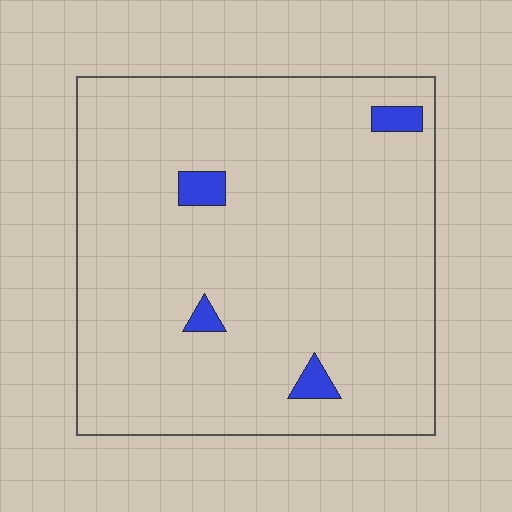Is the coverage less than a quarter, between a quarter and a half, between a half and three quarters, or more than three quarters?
Less than a quarter.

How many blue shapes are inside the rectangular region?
4.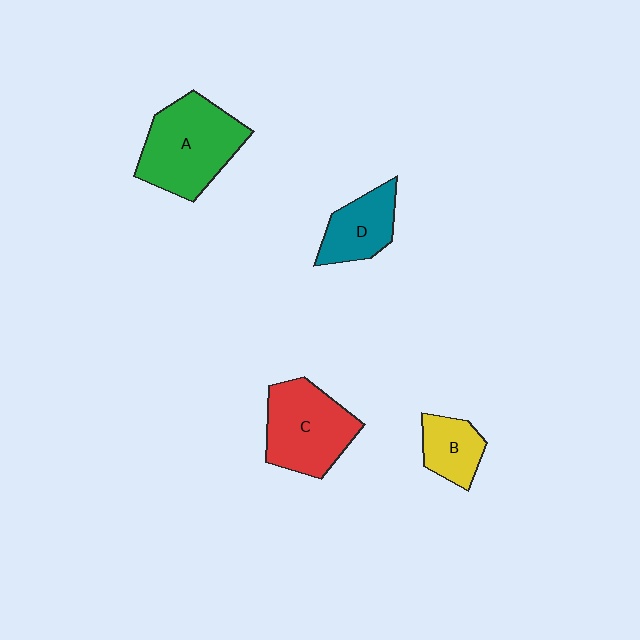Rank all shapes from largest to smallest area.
From largest to smallest: A (green), C (red), D (teal), B (yellow).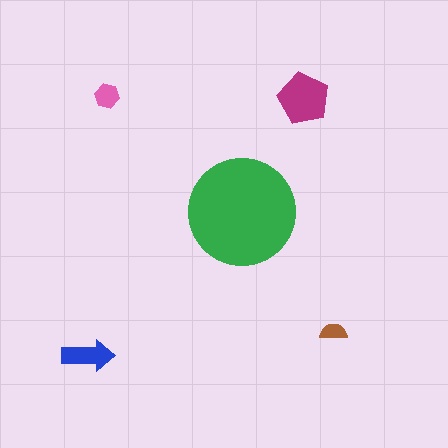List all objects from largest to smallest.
The green circle, the magenta pentagon, the blue arrow, the pink hexagon, the brown semicircle.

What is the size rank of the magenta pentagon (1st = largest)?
2nd.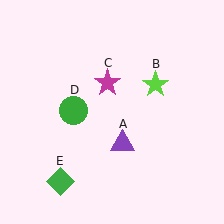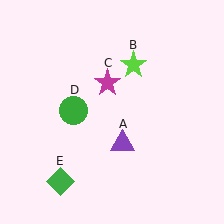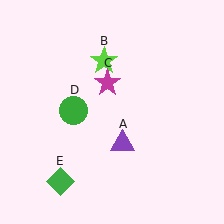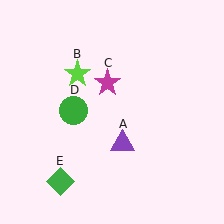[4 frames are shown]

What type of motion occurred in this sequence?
The lime star (object B) rotated counterclockwise around the center of the scene.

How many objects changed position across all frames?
1 object changed position: lime star (object B).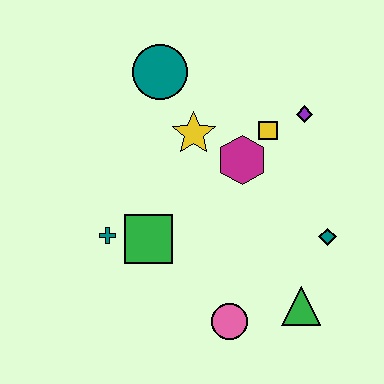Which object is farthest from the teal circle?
The green triangle is farthest from the teal circle.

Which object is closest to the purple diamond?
The yellow square is closest to the purple diamond.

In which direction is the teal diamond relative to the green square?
The teal diamond is to the right of the green square.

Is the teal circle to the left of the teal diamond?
Yes